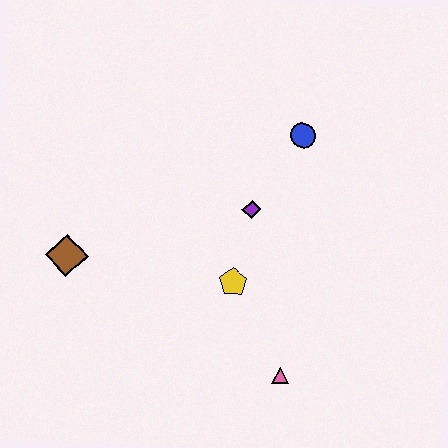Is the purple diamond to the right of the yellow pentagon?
Yes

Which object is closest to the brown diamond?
The yellow pentagon is closest to the brown diamond.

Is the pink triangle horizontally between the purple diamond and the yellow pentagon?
No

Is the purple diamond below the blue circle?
Yes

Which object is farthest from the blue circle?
The brown diamond is farthest from the blue circle.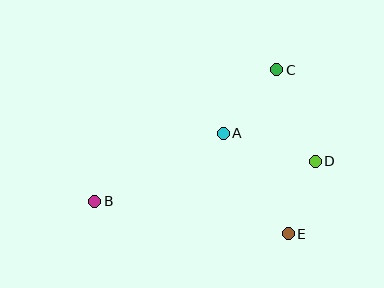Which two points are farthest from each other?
Points B and C are farthest from each other.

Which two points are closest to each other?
Points D and E are closest to each other.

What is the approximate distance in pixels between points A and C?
The distance between A and C is approximately 83 pixels.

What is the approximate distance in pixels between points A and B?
The distance between A and B is approximately 145 pixels.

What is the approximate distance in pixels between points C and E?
The distance between C and E is approximately 165 pixels.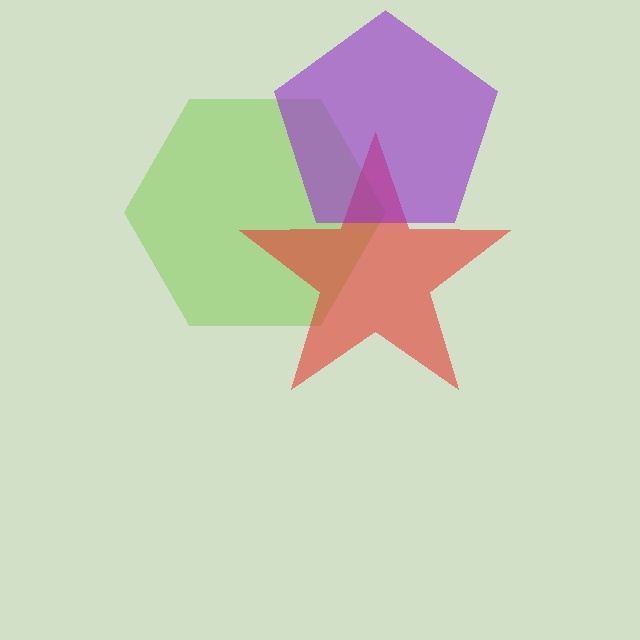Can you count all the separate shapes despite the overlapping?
Yes, there are 3 separate shapes.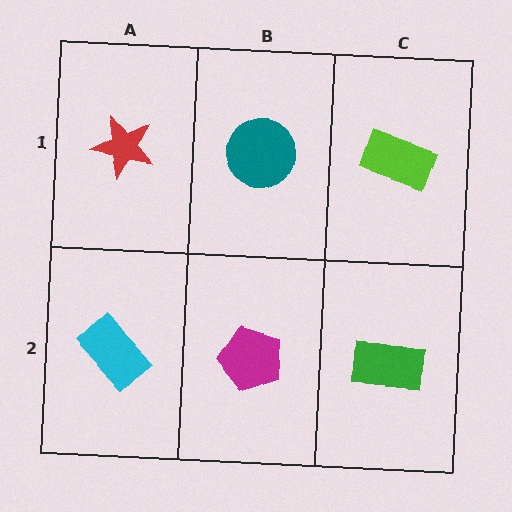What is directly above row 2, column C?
A lime rectangle.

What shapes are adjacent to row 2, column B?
A teal circle (row 1, column B), a cyan rectangle (row 2, column A), a green rectangle (row 2, column C).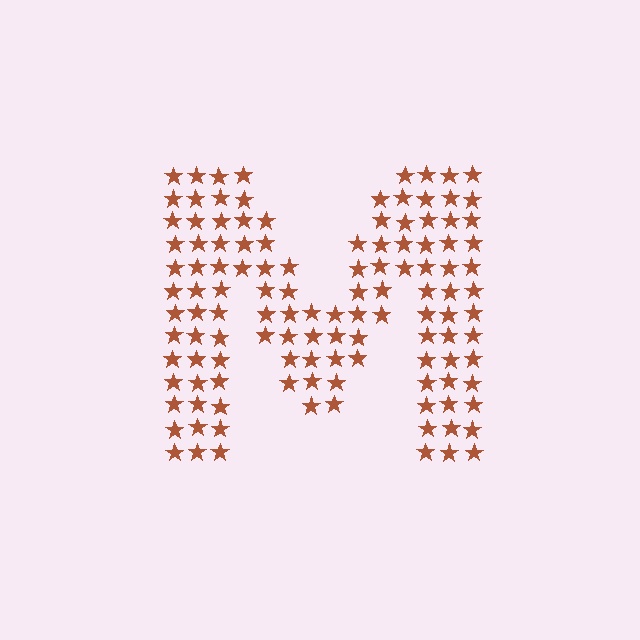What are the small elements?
The small elements are stars.